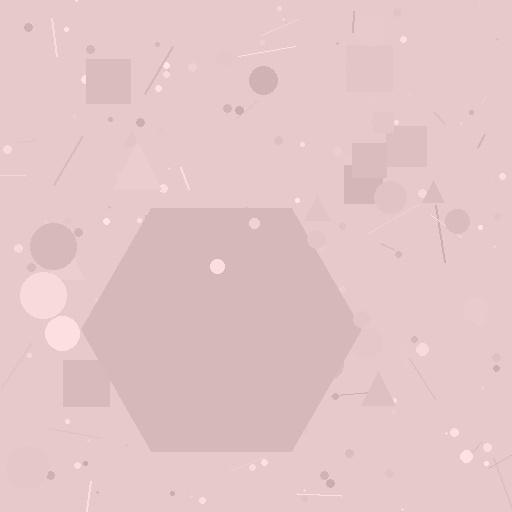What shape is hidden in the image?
A hexagon is hidden in the image.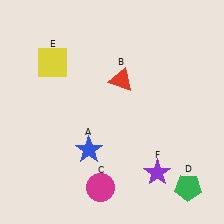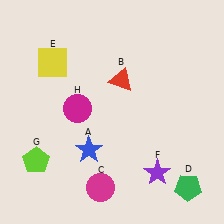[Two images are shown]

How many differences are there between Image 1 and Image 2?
There are 2 differences between the two images.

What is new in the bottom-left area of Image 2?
A lime pentagon (G) was added in the bottom-left area of Image 2.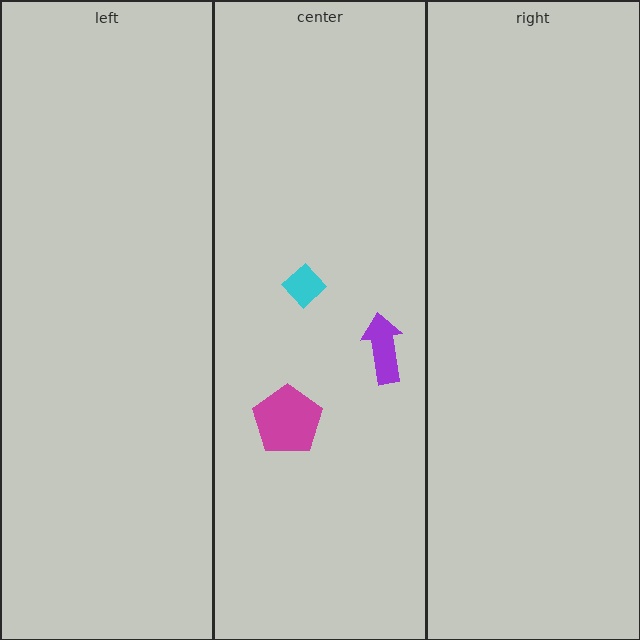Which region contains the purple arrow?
The center region.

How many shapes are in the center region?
3.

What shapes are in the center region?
The purple arrow, the cyan diamond, the magenta pentagon.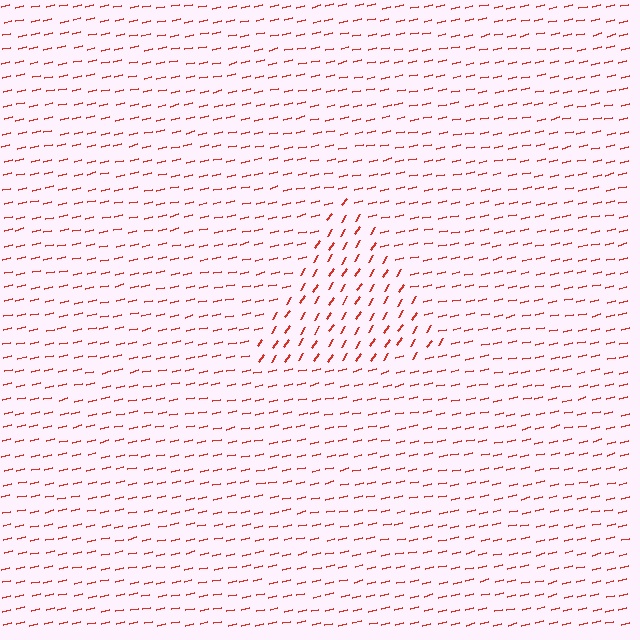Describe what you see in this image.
The image is filled with small red line segments. A triangle region in the image has lines oriented differently from the surrounding lines, creating a visible texture boundary.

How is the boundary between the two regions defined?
The boundary is defined purely by a change in line orientation (approximately 45 degrees difference). All lines are the same color and thickness.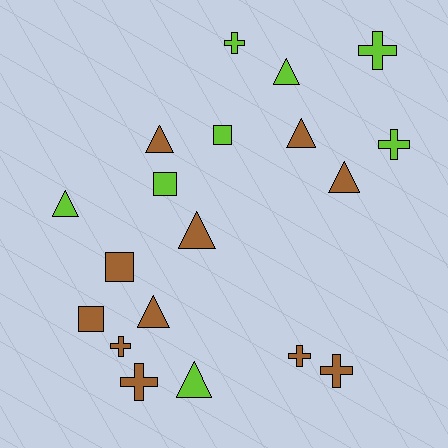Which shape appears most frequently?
Triangle, with 8 objects.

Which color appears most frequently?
Brown, with 11 objects.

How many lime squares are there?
There are 2 lime squares.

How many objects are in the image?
There are 19 objects.